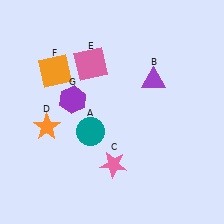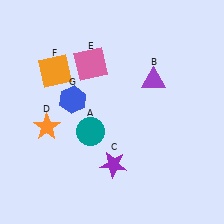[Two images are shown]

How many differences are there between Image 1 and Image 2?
There are 2 differences between the two images.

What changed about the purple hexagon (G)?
In Image 1, G is purple. In Image 2, it changed to blue.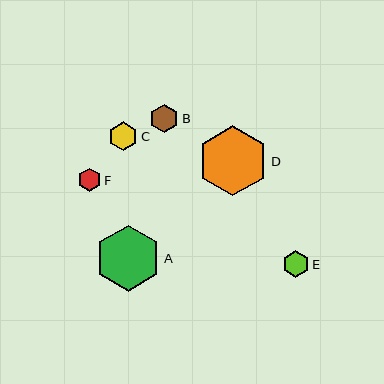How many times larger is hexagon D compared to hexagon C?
Hexagon D is approximately 2.4 times the size of hexagon C.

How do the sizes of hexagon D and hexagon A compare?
Hexagon D and hexagon A are approximately the same size.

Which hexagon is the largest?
Hexagon D is the largest with a size of approximately 70 pixels.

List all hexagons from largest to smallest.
From largest to smallest: D, A, C, B, E, F.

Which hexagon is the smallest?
Hexagon F is the smallest with a size of approximately 23 pixels.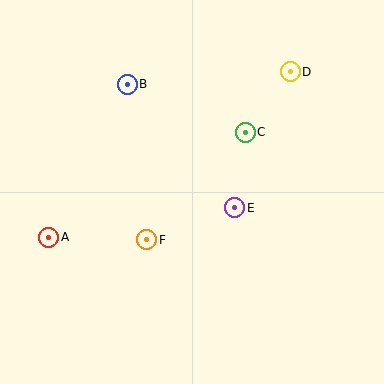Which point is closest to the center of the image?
Point E at (235, 208) is closest to the center.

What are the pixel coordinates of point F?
Point F is at (147, 240).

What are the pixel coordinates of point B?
Point B is at (127, 84).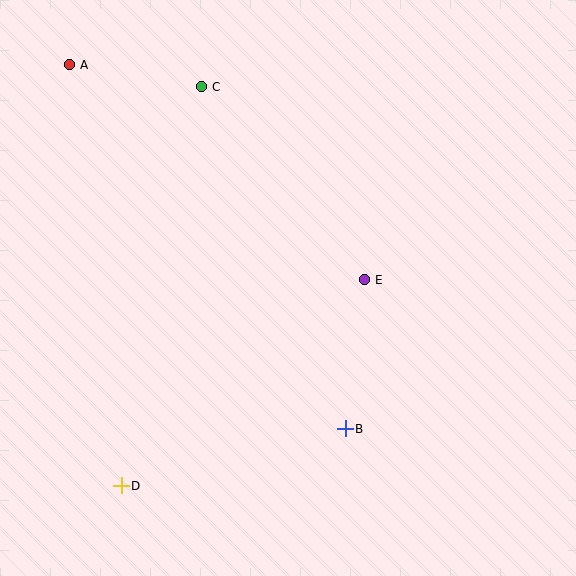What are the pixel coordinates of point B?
Point B is at (345, 429).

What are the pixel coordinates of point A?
Point A is at (70, 65).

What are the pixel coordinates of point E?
Point E is at (365, 280).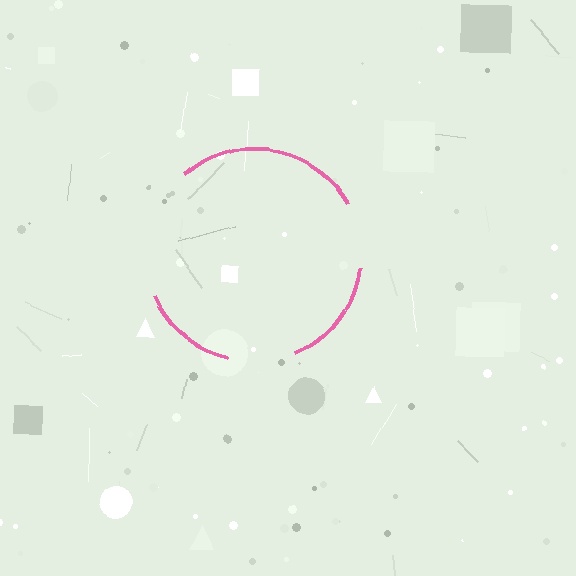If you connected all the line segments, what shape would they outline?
They would outline a circle.